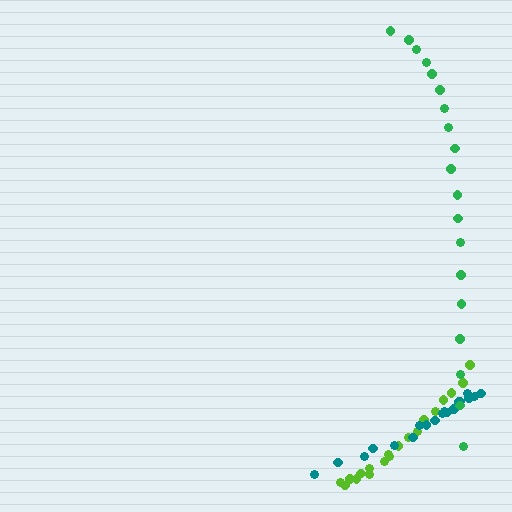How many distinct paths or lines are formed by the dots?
There are 3 distinct paths.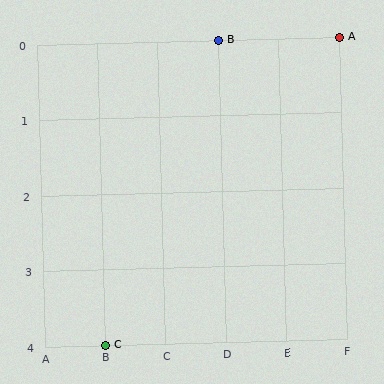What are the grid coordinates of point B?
Point B is at grid coordinates (D, 0).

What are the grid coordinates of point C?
Point C is at grid coordinates (B, 4).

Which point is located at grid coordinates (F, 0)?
Point A is at (F, 0).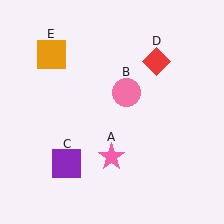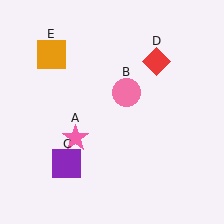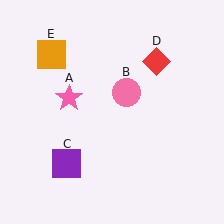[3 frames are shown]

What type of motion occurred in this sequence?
The pink star (object A) rotated clockwise around the center of the scene.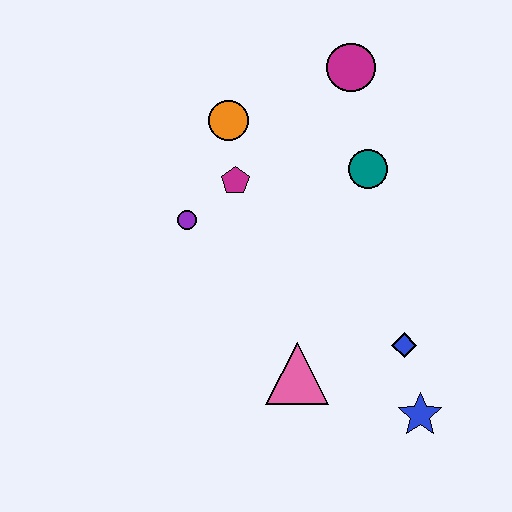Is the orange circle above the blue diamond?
Yes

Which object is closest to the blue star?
The blue diamond is closest to the blue star.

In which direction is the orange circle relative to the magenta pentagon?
The orange circle is above the magenta pentagon.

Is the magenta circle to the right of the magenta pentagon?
Yes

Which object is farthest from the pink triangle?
The magenta circle is farthest from the pink triangle.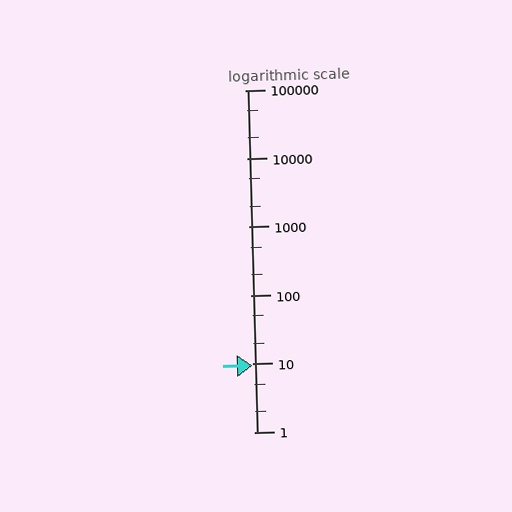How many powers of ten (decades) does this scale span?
The scale spans 5 decades, from 1 to 100000.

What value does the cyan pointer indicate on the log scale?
The pointer indicates approximately 9.3.